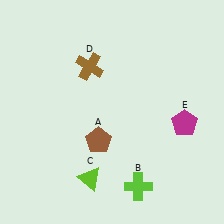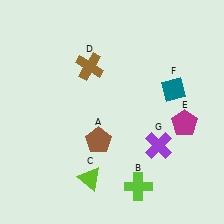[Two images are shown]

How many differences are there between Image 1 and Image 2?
There are 2 differences between the two images.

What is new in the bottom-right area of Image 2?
A purple cross (G) was added in the bottom-right area of Image 2.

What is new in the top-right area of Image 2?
A teal diamond (F) was added in the top-right area of Image 2.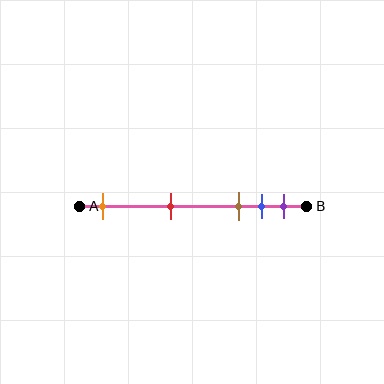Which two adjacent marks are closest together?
The blue and purple marks are the closest adjacent pair.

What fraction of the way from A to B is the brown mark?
The brown mark is approximately 70% (0.7) of the way from A to B.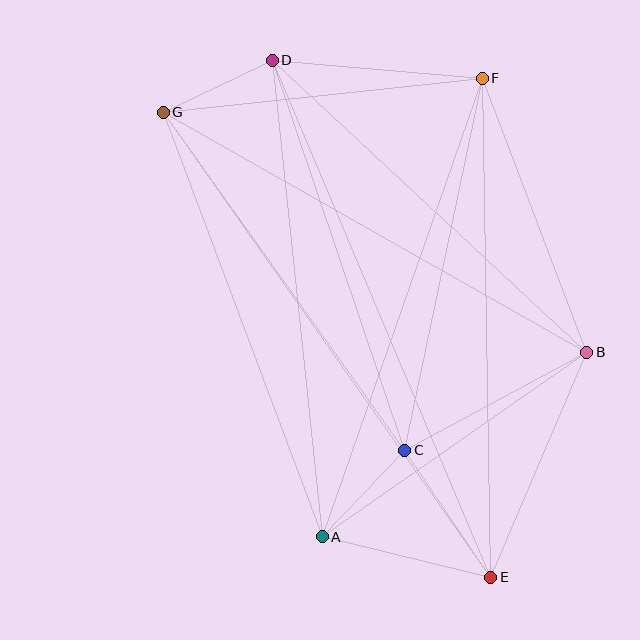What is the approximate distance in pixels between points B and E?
The distance between B and E is approximately 244 pixels.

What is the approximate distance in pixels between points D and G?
The distance between D and G is approximately 121 pixels.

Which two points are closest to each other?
Points A and C are closest to each other.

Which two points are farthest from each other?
Points E and G are farthest from each other.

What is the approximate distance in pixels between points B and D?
The distance between B and D is approximately 429 pixels.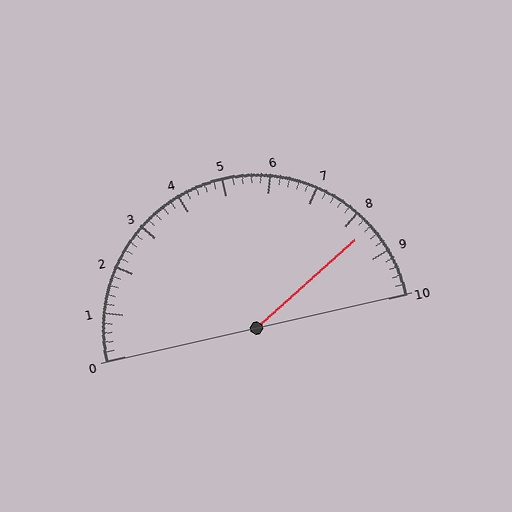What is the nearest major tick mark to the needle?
The nearest major tick mark is 8.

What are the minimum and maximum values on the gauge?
The gauge ranges from 0 to 10.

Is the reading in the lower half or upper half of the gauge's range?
The reading is in the upper half of the range (0 to 10).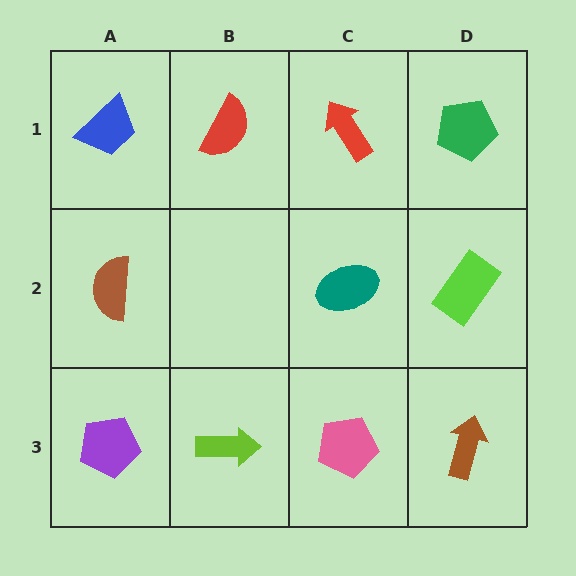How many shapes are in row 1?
4 shapes.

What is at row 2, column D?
A lime rectangle.